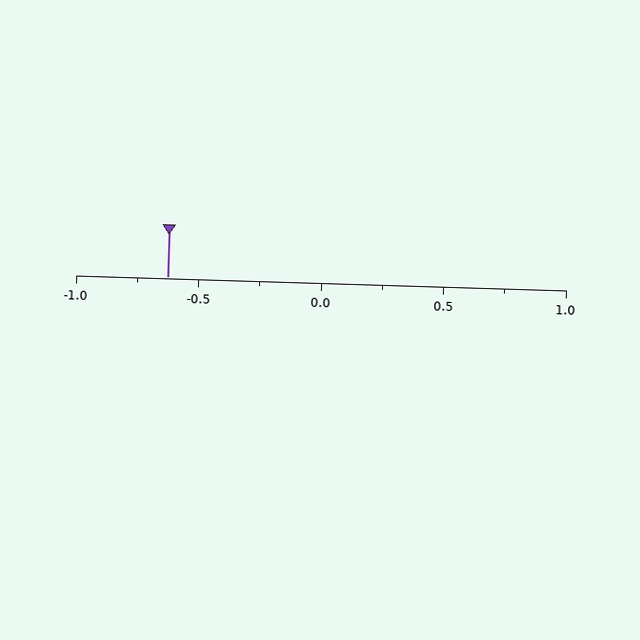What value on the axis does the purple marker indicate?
The marker indicates approximately -0.62.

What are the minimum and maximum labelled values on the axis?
The axis runs from -1.0 to 1.0.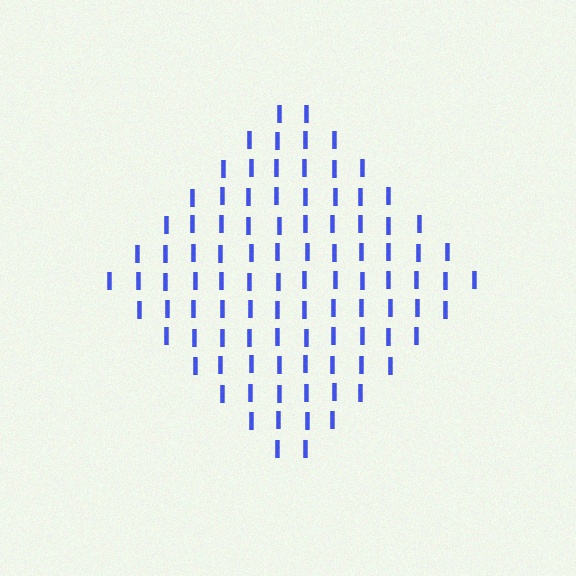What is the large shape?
The large shape is a diamond.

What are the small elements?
The small elements are letter I's.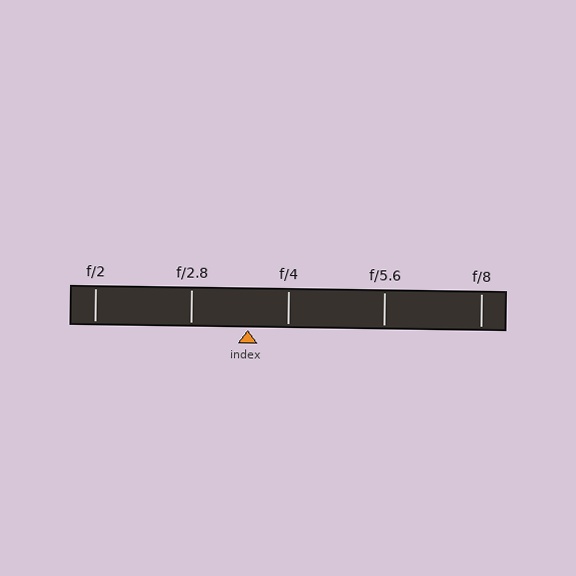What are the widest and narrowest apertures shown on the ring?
The widest aperture shown is f/2 and the narrowest is f/8.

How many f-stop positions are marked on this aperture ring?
There are 5 f-stop positions marked.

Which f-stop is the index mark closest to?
The index mark is closest to f/4.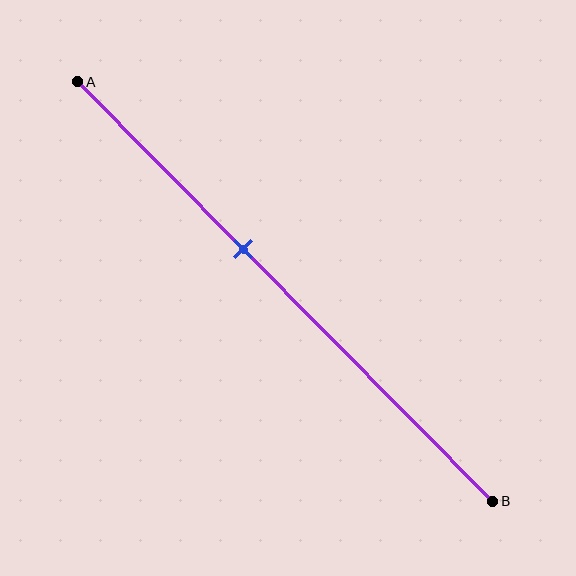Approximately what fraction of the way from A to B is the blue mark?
The blue mark is approximately 40% of the way from A to B.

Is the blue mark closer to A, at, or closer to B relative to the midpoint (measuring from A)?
The blue mark is closer to point A than the midpoint of segment AB.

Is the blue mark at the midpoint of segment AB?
No, the mark is at about 40% from A, not at the 50% midpoint.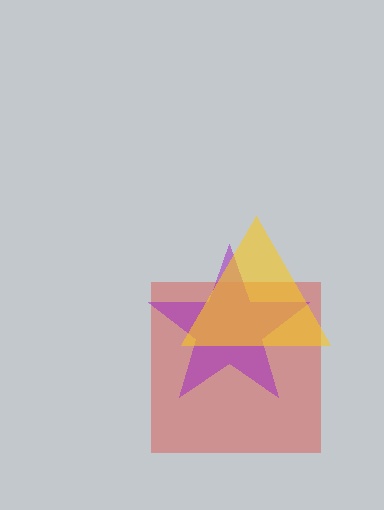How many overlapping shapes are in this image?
There are 3 overlapping shapes in the image.